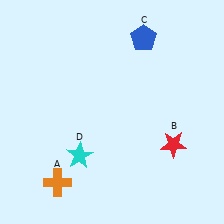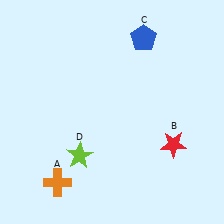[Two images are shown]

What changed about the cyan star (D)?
In Image 1, D is cyan. In Image 2, it changed to lime.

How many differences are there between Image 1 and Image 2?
There is 1 difference between the two images.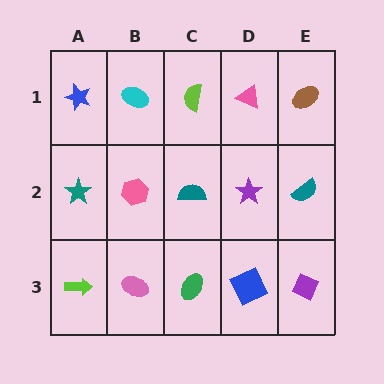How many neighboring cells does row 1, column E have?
2.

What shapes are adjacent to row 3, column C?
A teal semicircle (row 2, column C), a pink ellipse (row 3, column B), a blue square (row 3, column D).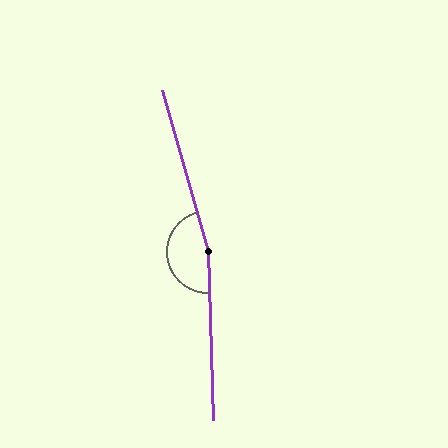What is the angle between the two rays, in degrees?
Approximately 166 degrees.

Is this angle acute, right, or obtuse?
It is obtuse.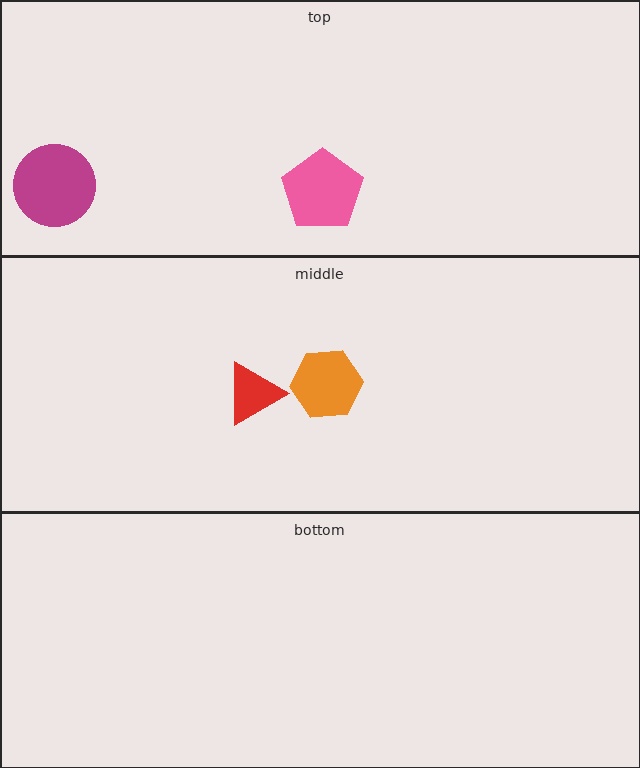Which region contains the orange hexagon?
The middle region.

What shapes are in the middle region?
The orange hexagon, the red triangle.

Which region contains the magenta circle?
The top region.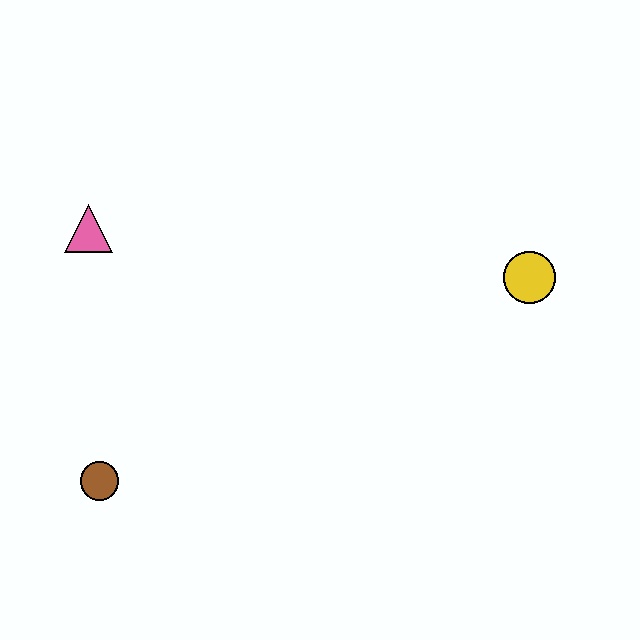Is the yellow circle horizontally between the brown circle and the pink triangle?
No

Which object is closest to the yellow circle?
The pink triangle is closest to the yellow circle.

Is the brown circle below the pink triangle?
Yes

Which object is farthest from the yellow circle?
The brown circle is farthest from the yellow circle.